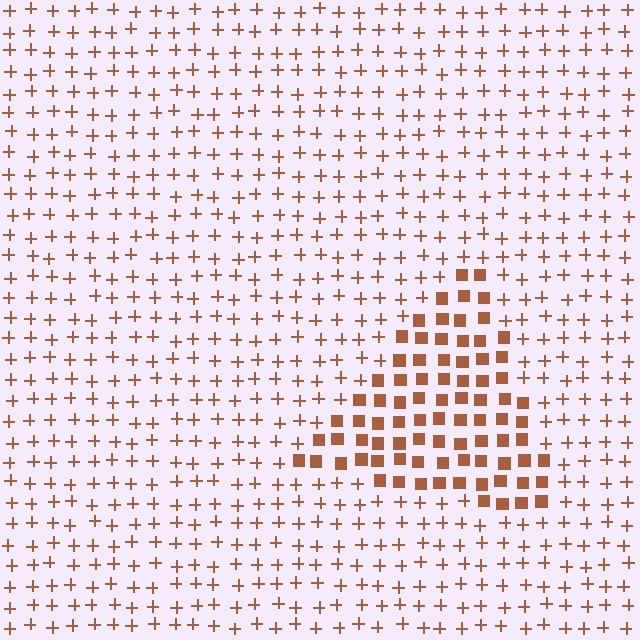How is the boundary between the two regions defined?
The boundary is defined by a change in element shape: squares inside vs. plus signs outside. All elements share the same color and spacing.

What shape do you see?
I see a triangle.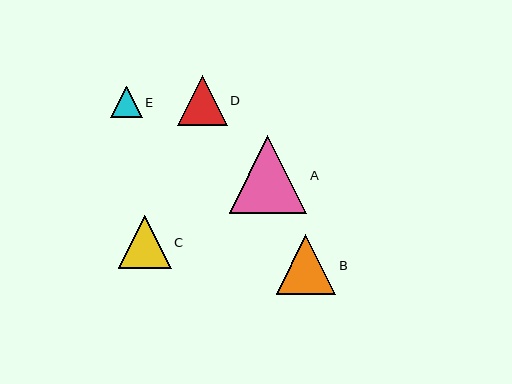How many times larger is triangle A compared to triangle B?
Triangle A is approximately 1.3 times the size of triangle B.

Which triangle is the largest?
Triangle A is the largest with a size of approximately 78 pixels.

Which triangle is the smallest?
Triangle E is the smallest with a size of approximately 32 pixels.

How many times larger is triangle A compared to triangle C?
Triangle A is approximately 1.5 times the size of triangle C.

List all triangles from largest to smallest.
From largest to smallest: A, B, C, D, E.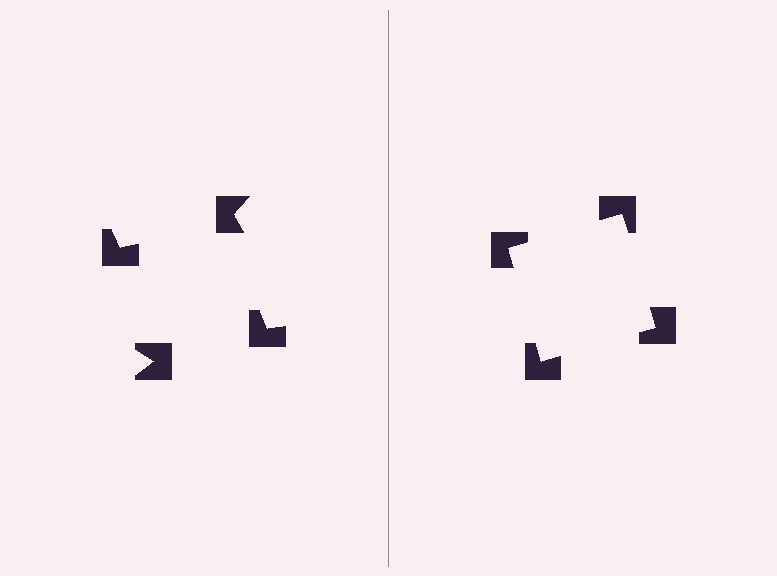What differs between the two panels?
The notched squares are positioned identically on both sides; only the wedge orientations differ. On the right they align to a square; on the left they are misaligned.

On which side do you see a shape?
An illusory square appears on the right side. On the left side the wedge cuts are rotated, so no coherent shape forms.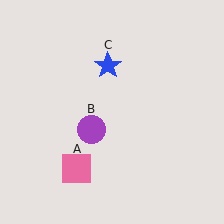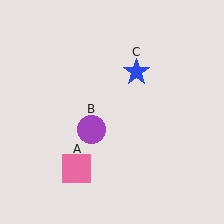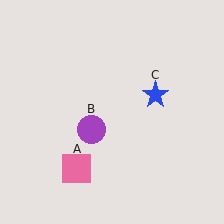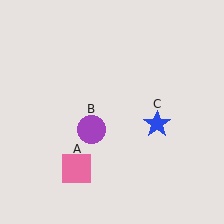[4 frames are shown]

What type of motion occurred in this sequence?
The blue star (object C) rotated clockwise around the center of the scene.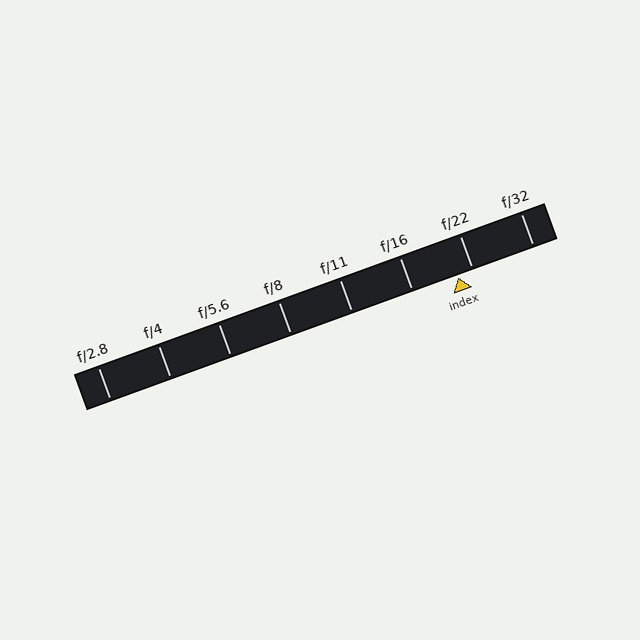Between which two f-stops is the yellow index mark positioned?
The index mark is between f/16 and f/22.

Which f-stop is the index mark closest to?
The index mark is closest to f/22.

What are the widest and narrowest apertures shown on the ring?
The widest aperture shown is f/2.8 and the narrowest is f/32.